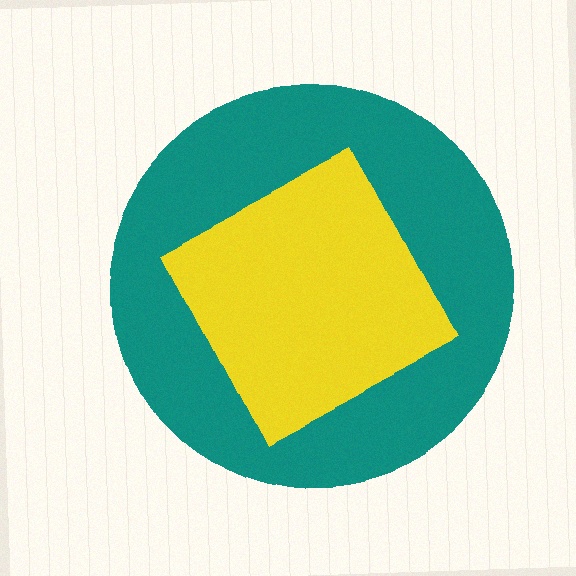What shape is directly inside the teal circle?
The yellow diamond.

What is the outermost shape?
The teal circle.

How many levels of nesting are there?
2.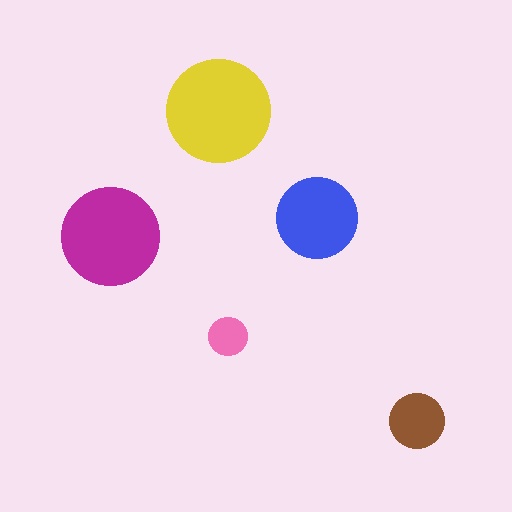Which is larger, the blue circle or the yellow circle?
The yellow one.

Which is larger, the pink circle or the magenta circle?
The magenta one.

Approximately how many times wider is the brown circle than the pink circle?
About 1.5 times wider.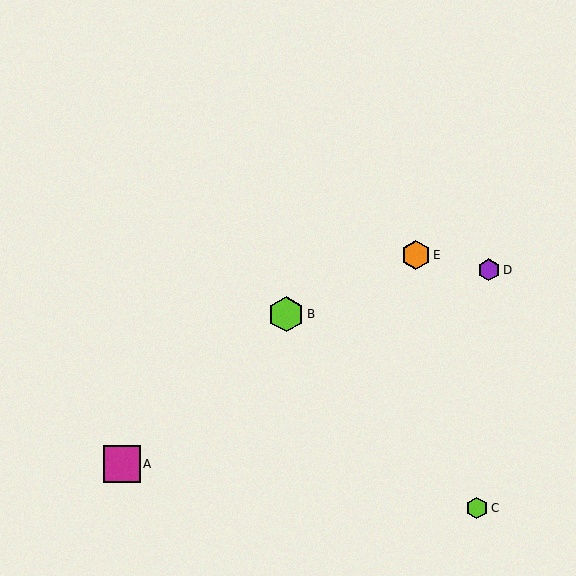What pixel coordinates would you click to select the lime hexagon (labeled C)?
Click at (477, 508) to select the lime hexagon C.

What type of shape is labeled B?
Shape B is a lime hexagon.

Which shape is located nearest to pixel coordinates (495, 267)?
The purple hexagon (labeled D) at (489, 270) is nearest to that location.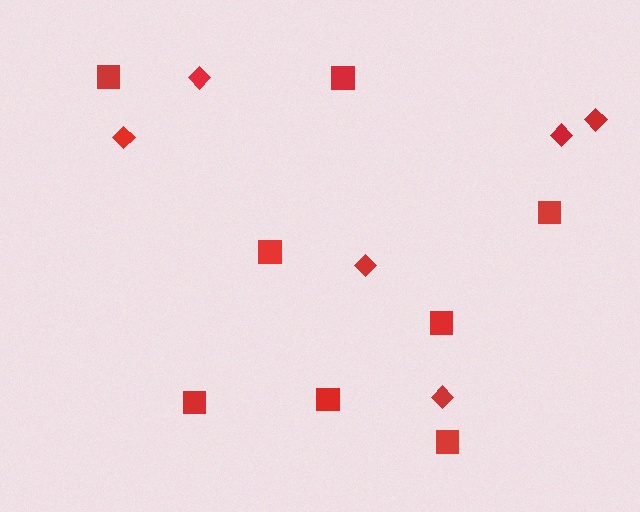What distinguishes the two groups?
There are 2 groups: one group of squares (8) and one group of diamonds (6).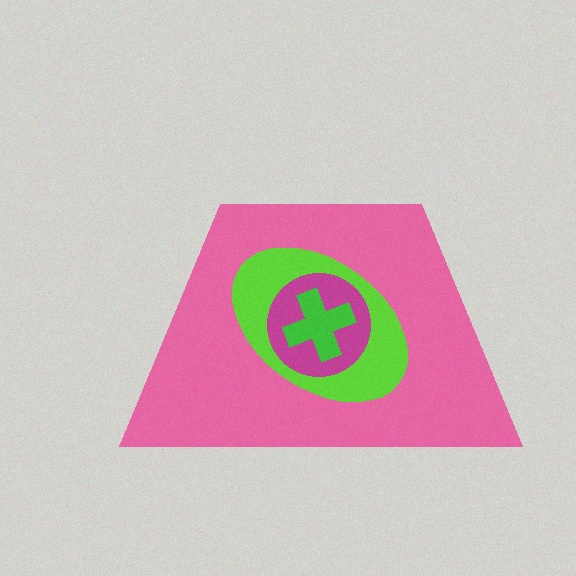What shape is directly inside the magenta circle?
The green cross.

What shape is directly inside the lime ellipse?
The magenta circle.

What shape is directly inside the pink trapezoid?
The lime ellipse.